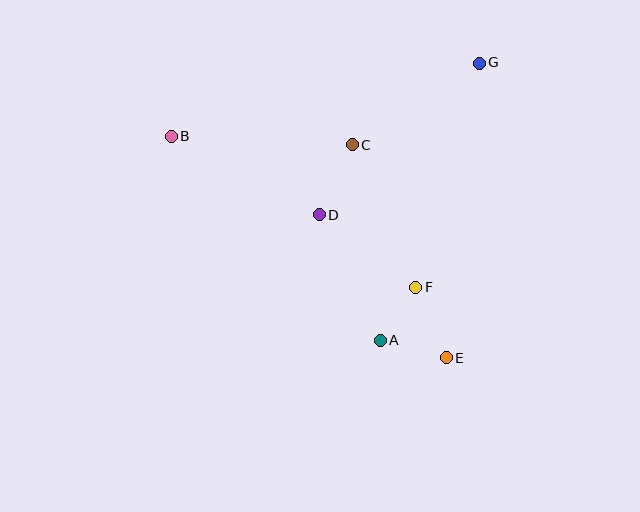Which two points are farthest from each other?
Points B and E are farthest from each other.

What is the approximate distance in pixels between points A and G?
The distance between A and G is approximately 294 pixels.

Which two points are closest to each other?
Points A and F are closest to each other.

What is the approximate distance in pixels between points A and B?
The distance between A and B is approximately 292 pixels.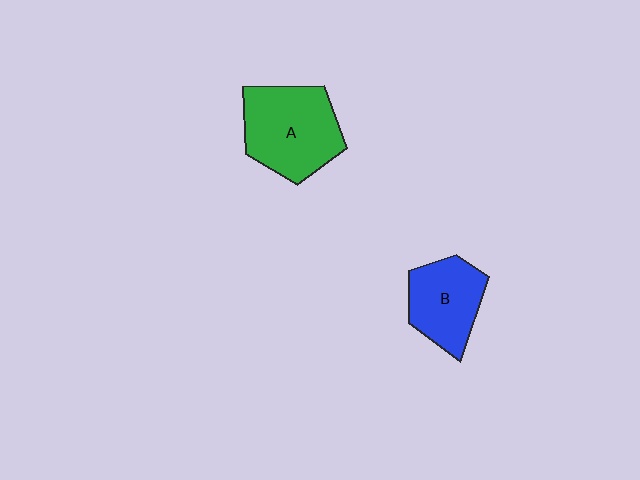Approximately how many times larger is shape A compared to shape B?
Approximately 1.4 times.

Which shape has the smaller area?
Shape B (blue).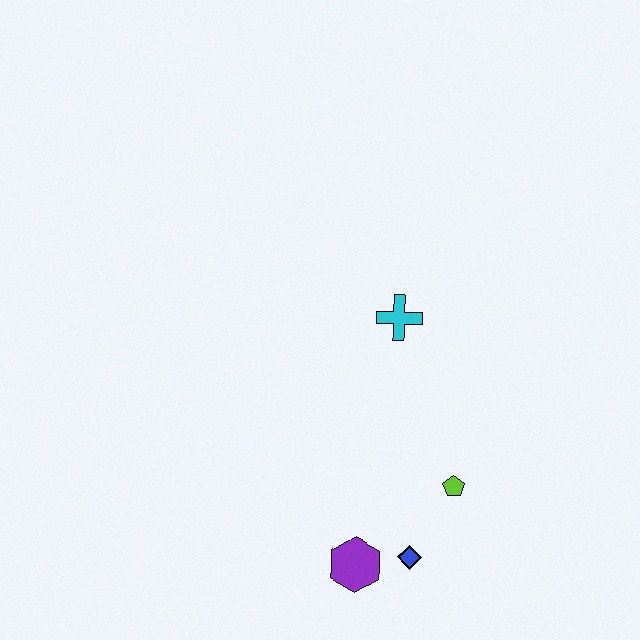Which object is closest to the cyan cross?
The lime pentagon is closest to the cyan cross.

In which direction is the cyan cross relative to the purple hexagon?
The cyan cross is above the purple hexagon.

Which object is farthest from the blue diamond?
The cyan cross is farthest from the blue diamond.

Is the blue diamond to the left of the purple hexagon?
No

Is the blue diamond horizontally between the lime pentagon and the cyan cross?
Yes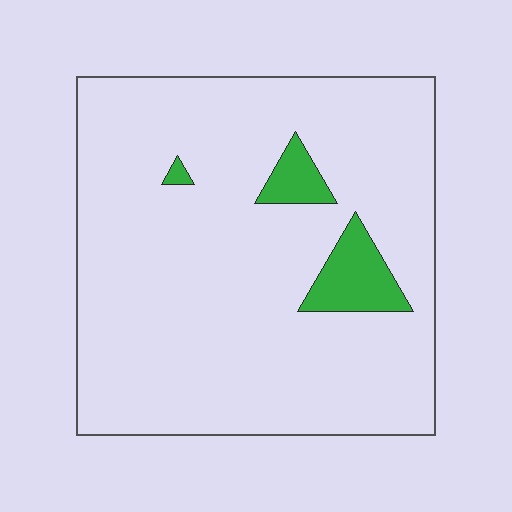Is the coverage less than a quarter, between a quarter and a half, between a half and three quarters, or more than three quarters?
Less than a quarter.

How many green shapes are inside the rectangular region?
3.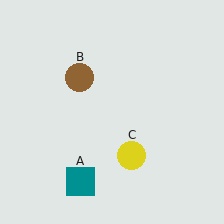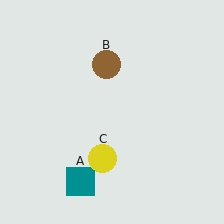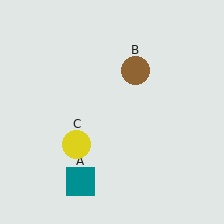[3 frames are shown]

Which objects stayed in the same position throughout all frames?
Teal square (object A) remained stationary.